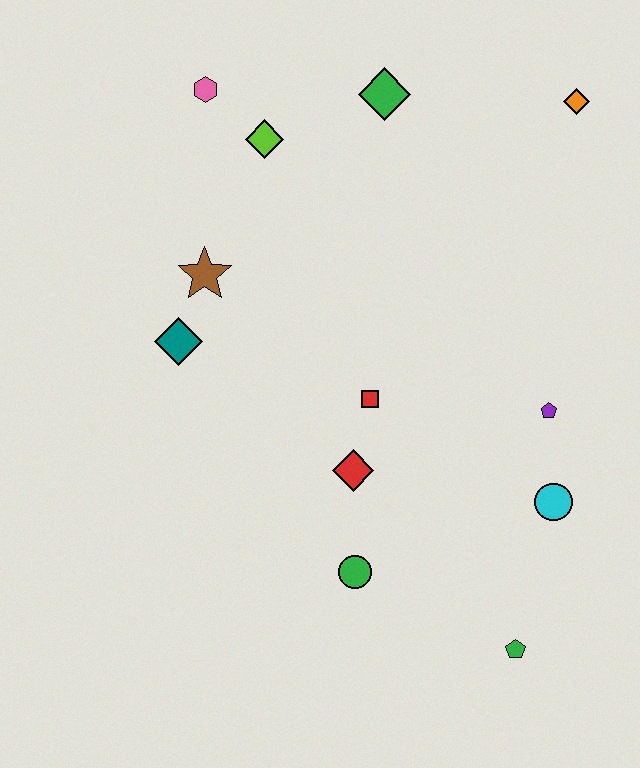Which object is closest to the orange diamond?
The green diamond is closest to the orange diamond.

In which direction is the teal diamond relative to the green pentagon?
The teal diamond is to the left of the green pentagon.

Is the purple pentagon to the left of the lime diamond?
No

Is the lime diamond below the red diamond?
No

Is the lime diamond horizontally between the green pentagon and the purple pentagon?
No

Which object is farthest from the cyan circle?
The pink hexagon is farthest from the cyan circle.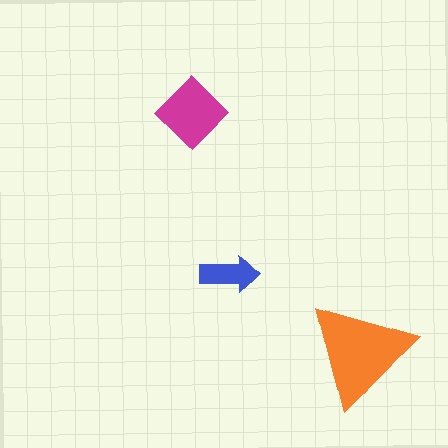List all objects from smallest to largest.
The blue arrow, the magenta diamond, the orange triangle.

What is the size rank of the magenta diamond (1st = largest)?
2nd.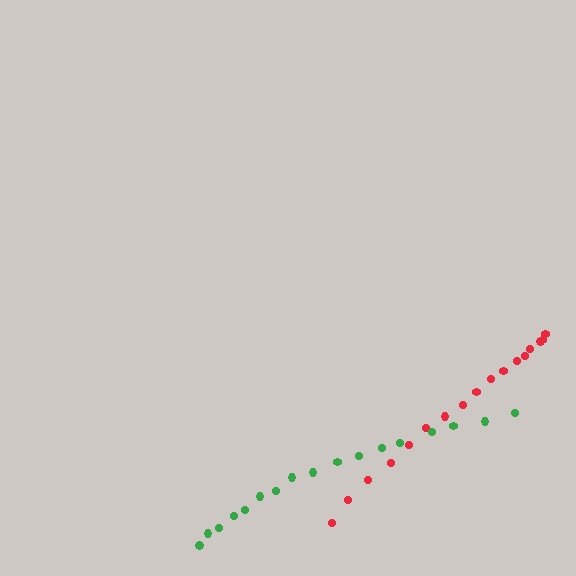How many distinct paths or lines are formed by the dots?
There are 2 distinct paths.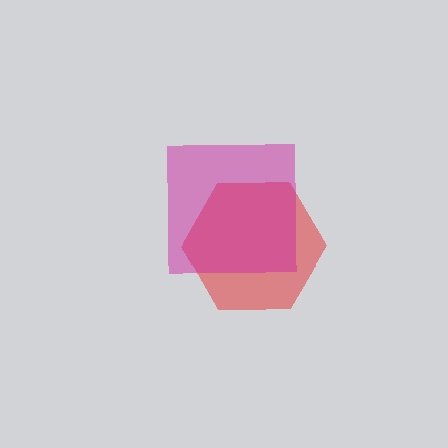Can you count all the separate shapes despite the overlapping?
Yes, there are 2 separate shapes.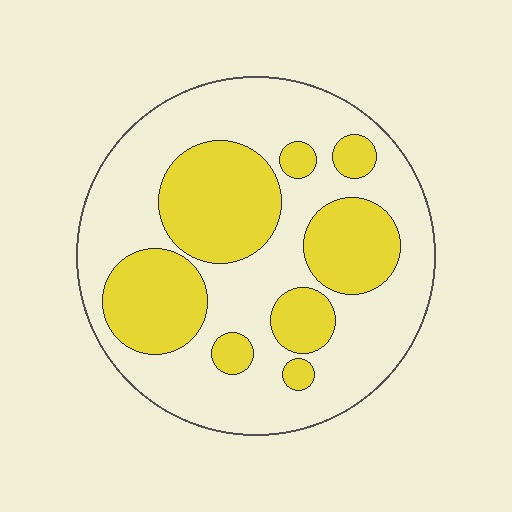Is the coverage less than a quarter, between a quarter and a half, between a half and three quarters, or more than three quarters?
Between a quarter and a half.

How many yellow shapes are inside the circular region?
8.